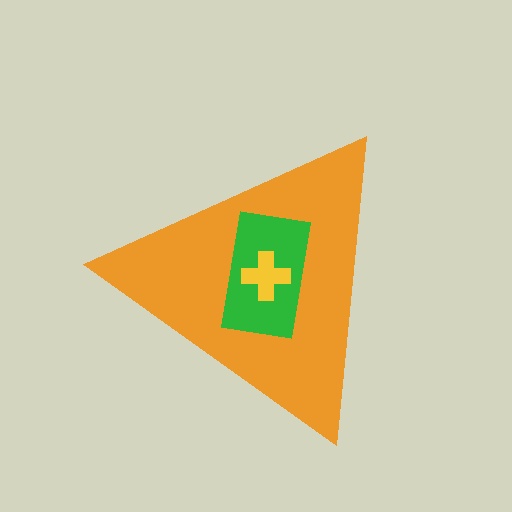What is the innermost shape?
The yellow cross.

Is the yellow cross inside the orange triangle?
Yes.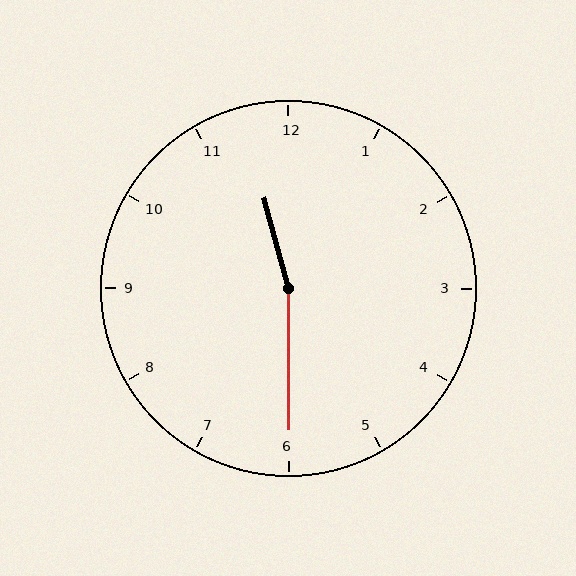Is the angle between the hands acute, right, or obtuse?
It is obtuse.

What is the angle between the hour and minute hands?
Approximately 165 degrees.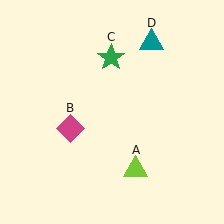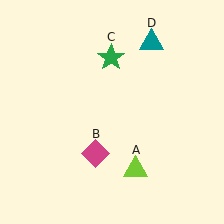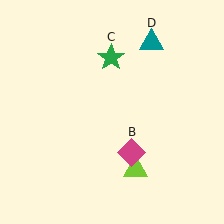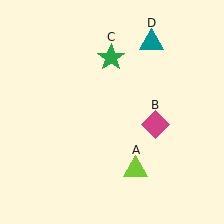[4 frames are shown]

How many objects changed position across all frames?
1 object changed position: magenta diamond (object B).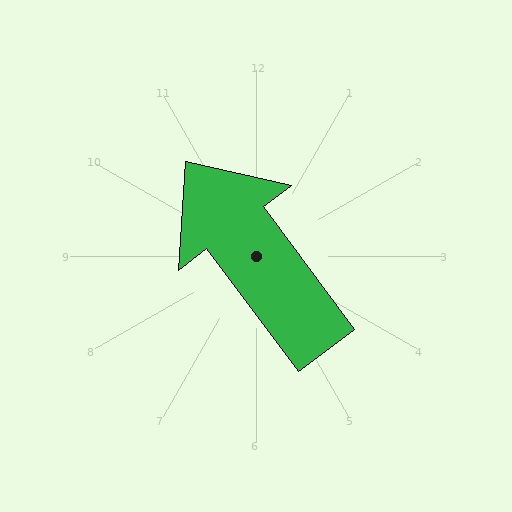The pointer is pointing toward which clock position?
Roughly 11 o'clock.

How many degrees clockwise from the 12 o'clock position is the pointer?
Approximately 323 degrees.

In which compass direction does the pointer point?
Northwest.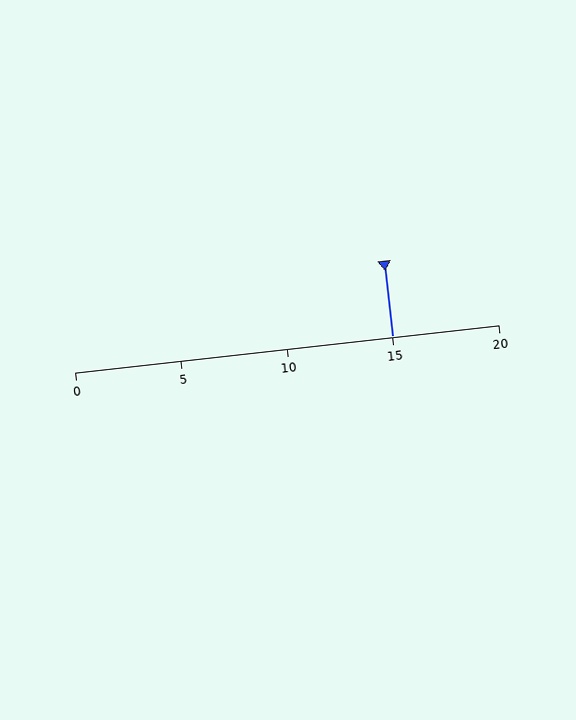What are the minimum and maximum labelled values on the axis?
The axis runs from 0 to 20.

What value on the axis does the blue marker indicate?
The marker indicates approximately 15.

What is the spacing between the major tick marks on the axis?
The major ticks are spaced 5 apart.